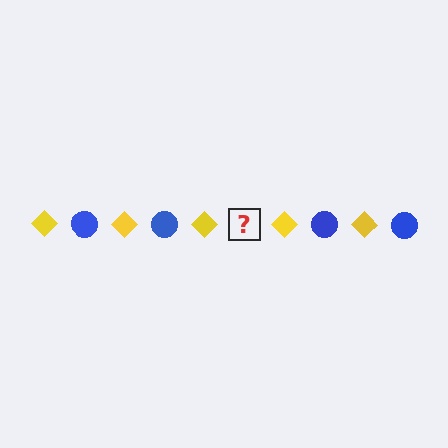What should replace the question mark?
The question mark should be replaced with a blue circle.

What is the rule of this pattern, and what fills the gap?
The rule is that the pattern alternates between yellow diamond and blue circle. The gap should be filled with a blue circle.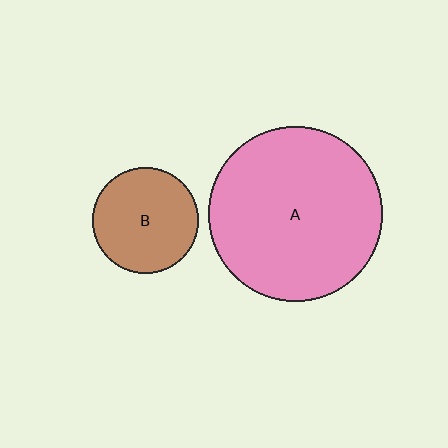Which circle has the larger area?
Circle A (pink).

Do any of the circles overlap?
No, none of the circles overlap.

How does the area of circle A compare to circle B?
Approximately 2.7 times.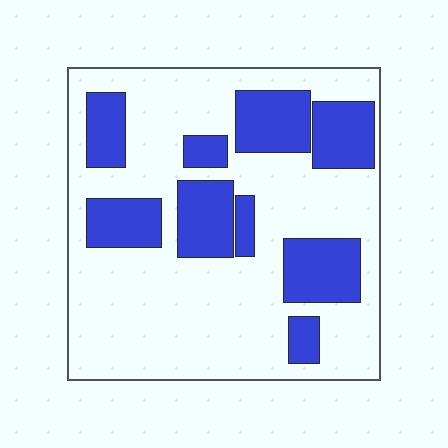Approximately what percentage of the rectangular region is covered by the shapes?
Approximately 30%.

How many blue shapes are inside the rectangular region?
9.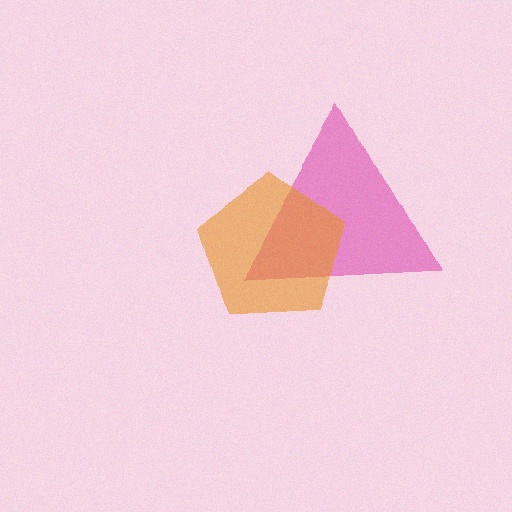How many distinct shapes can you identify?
There are 2 distinct shapes: a magenta triangle, an orange pentagon.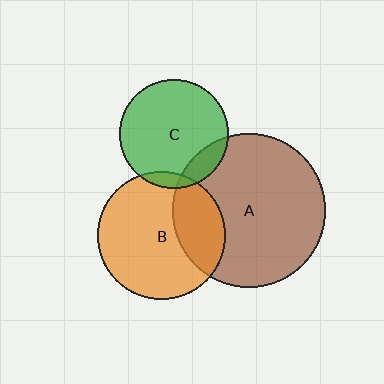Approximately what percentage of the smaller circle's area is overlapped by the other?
Approximately 30%.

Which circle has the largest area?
Circle A (brown).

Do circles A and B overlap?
Yes.